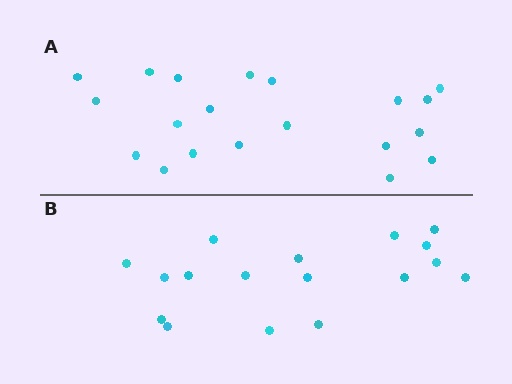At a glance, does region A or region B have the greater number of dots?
Region A (the top region) has more dots.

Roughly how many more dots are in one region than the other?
Region A has just a few more — roughly 2 or 3 more dots than region B.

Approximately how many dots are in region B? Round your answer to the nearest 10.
About 20 dots. (The exact count is 17, which rounds to 20.)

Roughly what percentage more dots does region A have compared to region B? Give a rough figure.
About 20% more.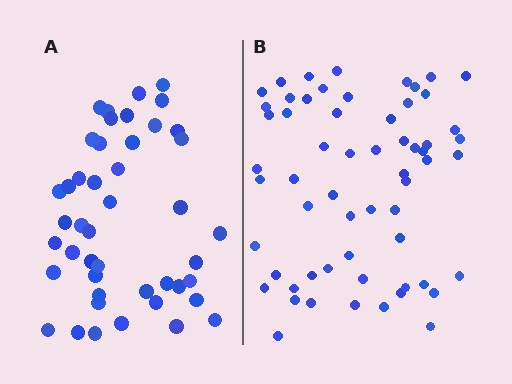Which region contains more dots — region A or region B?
Region B (the right region) has more dots.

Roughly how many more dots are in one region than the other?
Region B has approximately 15 more dots than region A.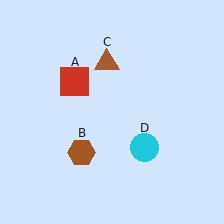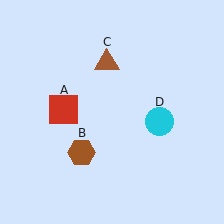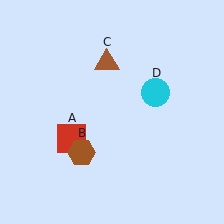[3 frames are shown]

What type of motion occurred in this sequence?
The red square (object A), cyan circle (object D) rotated counterclockwise around the center of the scene.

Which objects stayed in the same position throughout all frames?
Brown hexagon (object B) and brown triangle (object C) remained stationary.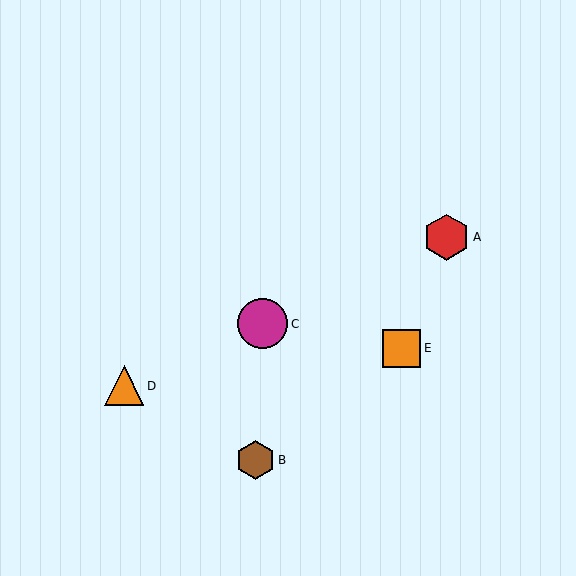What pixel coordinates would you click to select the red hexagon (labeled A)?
Click at (447, 237) to select the red hexagon A.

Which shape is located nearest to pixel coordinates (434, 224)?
The red hexagon (labeled A) at (447, 237) is nearest to that location.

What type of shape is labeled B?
Shape B is a brown hexagon.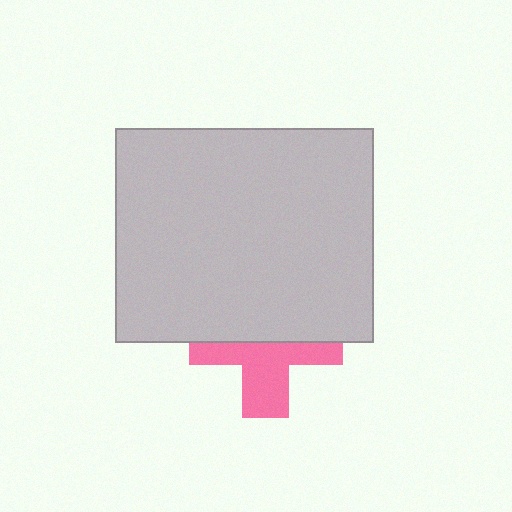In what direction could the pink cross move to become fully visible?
The pink cross could move down. That would shift it out from behind the light gray rectangle entirely.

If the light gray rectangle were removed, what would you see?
You would see the complete pink cross.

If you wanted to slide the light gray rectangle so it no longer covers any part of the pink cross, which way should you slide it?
Slide it up — that is the most direct way to separate the two shapes.